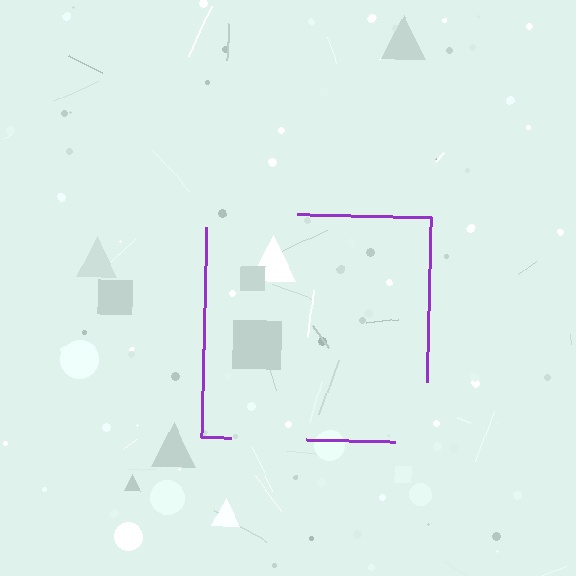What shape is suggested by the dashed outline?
The dashed outline suggests a square.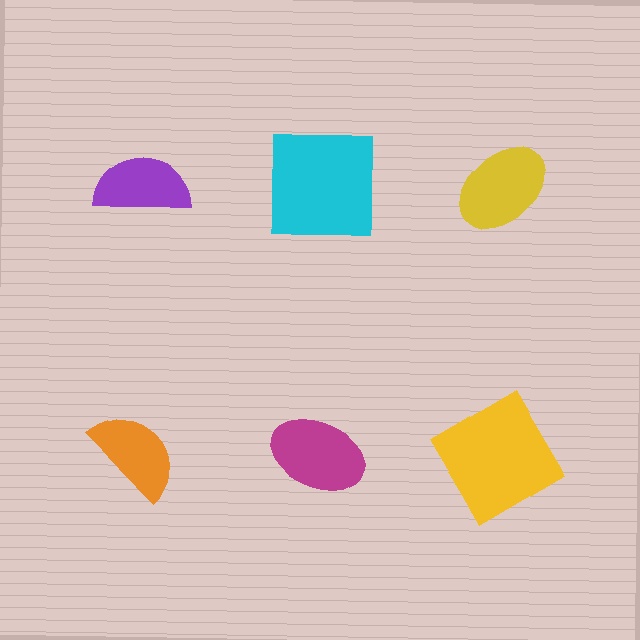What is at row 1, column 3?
A yellow ellipse.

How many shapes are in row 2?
3 shapes.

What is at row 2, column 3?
A yellow diamond.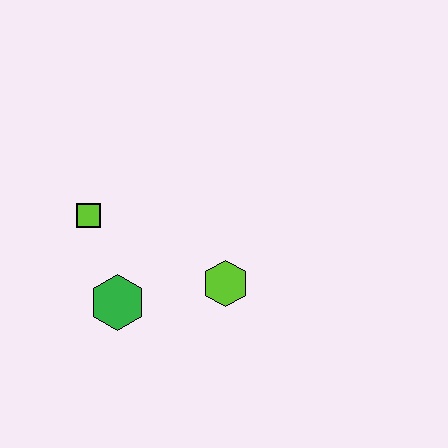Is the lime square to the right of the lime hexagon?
No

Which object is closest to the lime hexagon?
The green hexagon is closest to the lime hexagon.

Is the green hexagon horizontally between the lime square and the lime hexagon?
Yes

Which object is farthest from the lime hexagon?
The lime square is farthest from the lime hexagon.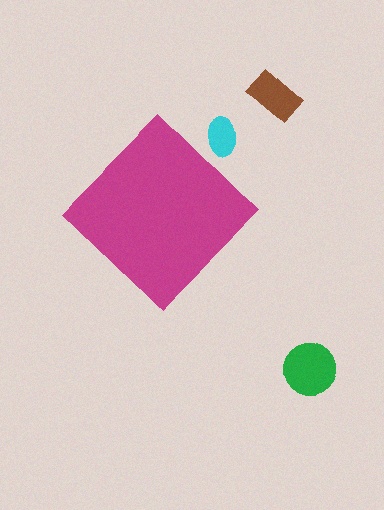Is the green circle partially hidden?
No, the green circle is fully visible.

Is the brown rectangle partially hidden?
No, the brown rectangle is fully visible.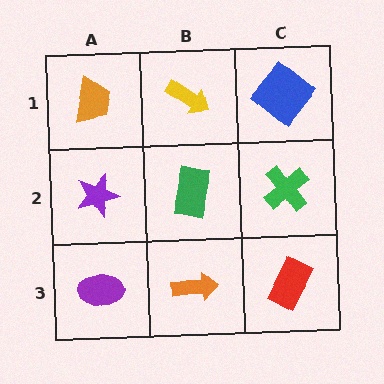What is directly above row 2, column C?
A blue diamond.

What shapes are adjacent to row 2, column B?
A yellow arrow (row 1, column B), an orange arrow (row 3, column B), a purple star (row 2, column A), a green cross (row 2, column C).